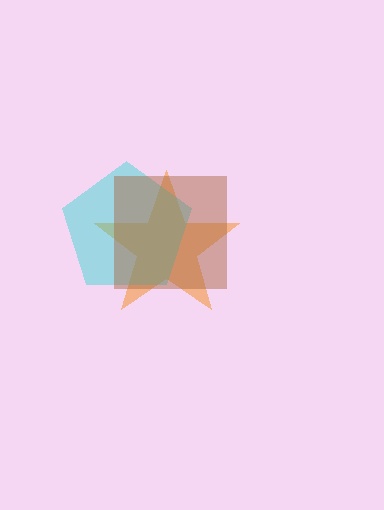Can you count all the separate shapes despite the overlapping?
Yes, there are 3 separate shapes.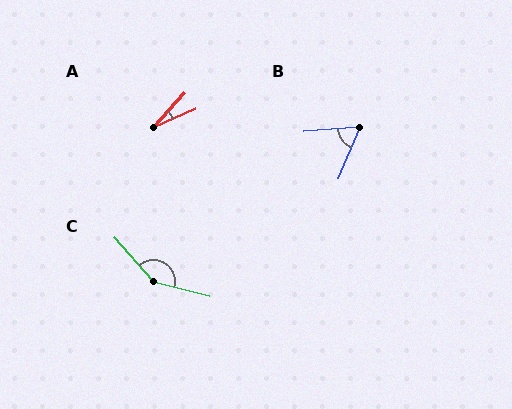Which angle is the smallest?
A, at approximately 24 degrees.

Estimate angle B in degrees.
Approximately 64 degrees.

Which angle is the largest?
C, at approximately 144 degrees.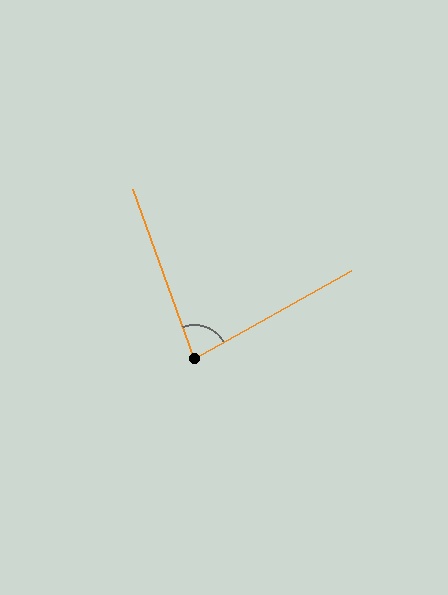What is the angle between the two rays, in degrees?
Approximately 81 degrees.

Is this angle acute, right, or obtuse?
It is acute.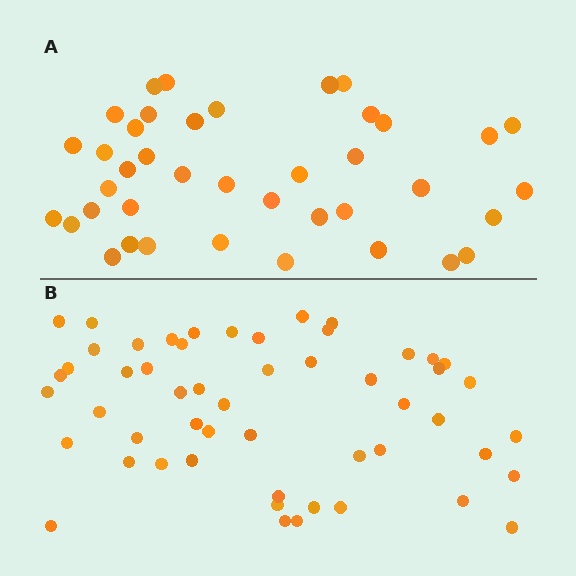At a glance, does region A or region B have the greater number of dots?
Region B (the bottom region) has more dots.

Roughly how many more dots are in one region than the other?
Region B has approximately 15 more dots than region A.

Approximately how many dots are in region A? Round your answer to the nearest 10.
About 40 dots.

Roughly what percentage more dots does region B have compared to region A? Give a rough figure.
About 30% more.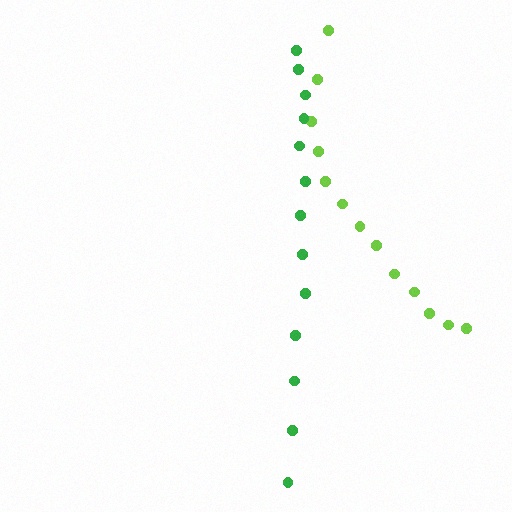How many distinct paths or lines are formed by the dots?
There are 2 distinct paths.